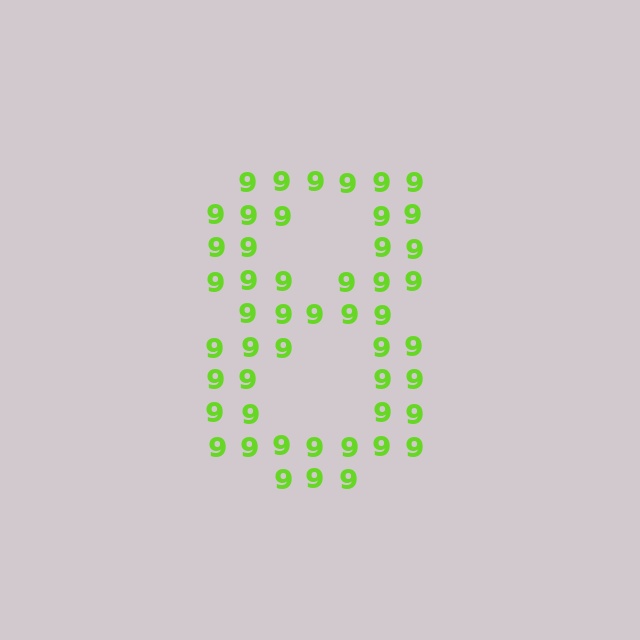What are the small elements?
The small elements are digit 9's.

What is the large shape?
The large shape is the digit 8.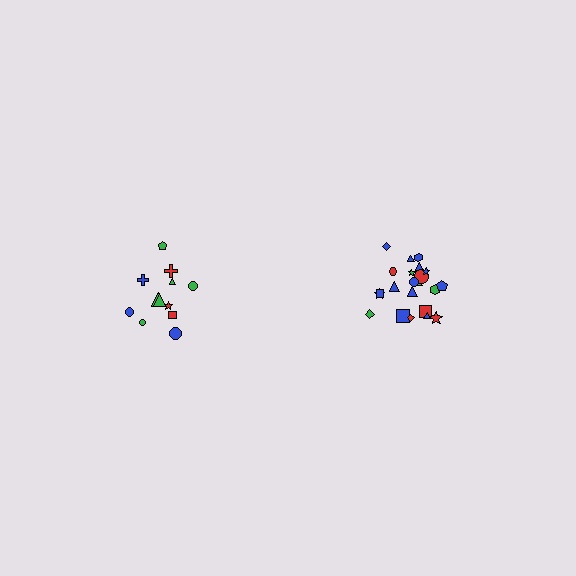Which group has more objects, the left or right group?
The right group.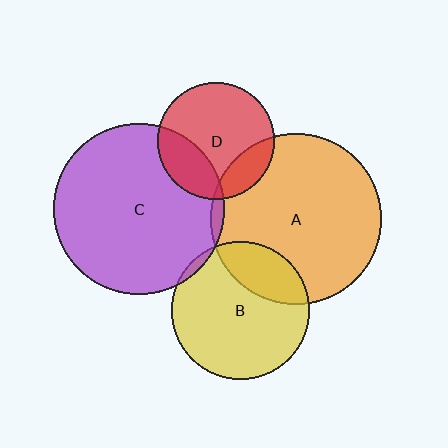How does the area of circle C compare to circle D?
Approximately 2.1 times.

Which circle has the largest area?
Circle C (purple).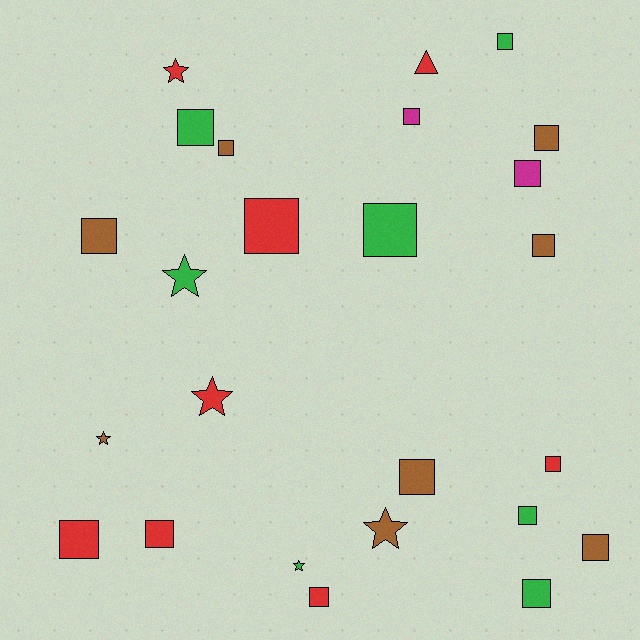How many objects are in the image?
There are 25 objects.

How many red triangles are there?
There is 1 red triangle.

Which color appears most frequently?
Red, with 8 objects.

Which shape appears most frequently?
Square, with 18 objects.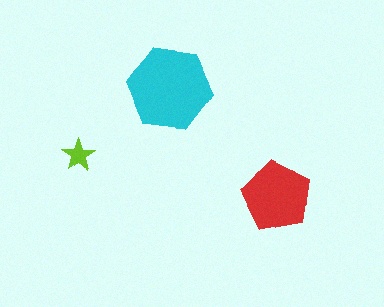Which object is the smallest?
The lime star.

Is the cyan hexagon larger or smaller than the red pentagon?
Larger.